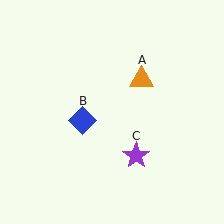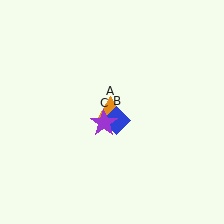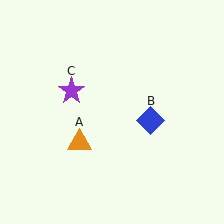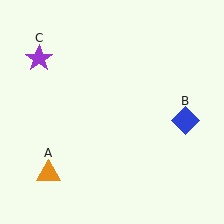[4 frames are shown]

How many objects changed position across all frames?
3 objects changed position: orange triangle (object A), blue diamond (object B), purple star (object C).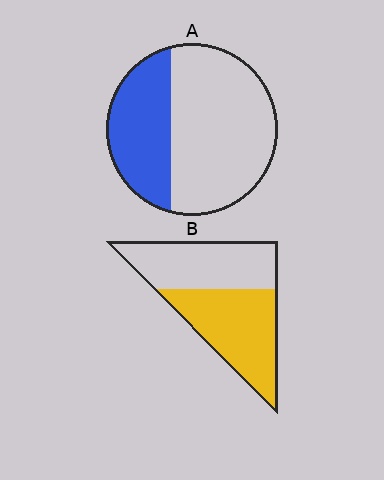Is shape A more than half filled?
No.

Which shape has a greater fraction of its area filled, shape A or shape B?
Shape B.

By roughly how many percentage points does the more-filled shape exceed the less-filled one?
By roughly 20 percentage points (B over A).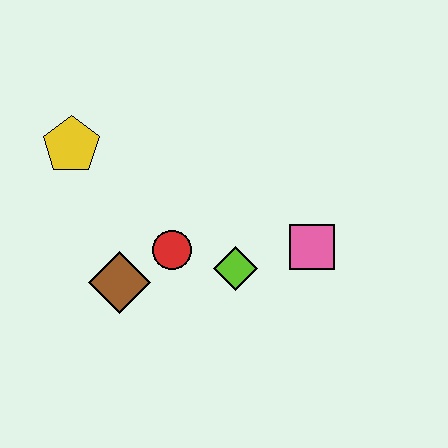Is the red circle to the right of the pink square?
No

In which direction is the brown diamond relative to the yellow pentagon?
The brown diamond is below the yellow pentagon.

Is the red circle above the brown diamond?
Yes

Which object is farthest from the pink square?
The yellow pentagon is farthest from the pink square.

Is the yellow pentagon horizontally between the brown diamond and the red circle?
No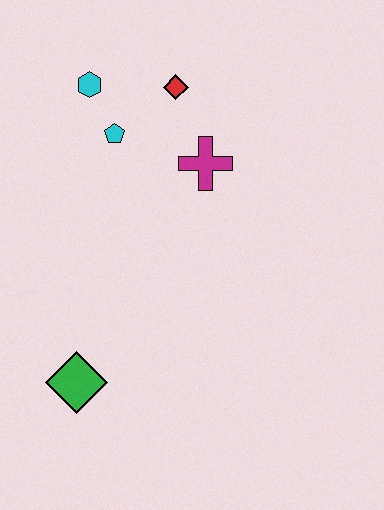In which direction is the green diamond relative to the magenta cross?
The green diamond is below the magenta cross.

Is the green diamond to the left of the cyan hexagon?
Yes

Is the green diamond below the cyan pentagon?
Yes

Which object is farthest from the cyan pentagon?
The green diamond is farthest from the cyan pentagon.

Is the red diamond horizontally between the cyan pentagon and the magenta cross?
Yes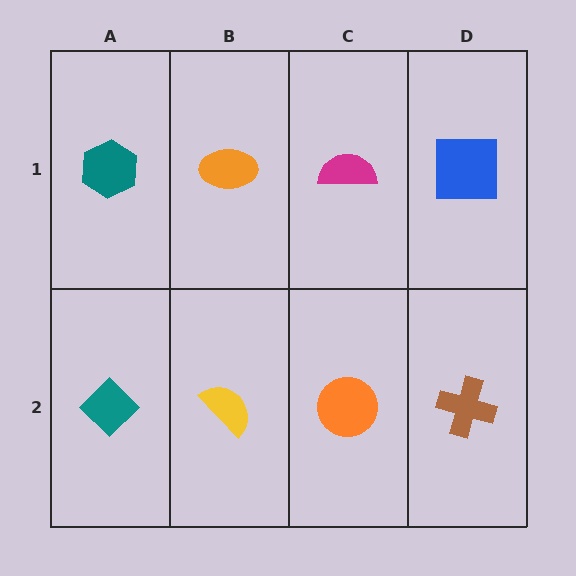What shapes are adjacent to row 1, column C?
An orange circle (row 2, column C), an orange ellipse (row 1, column B), a blue square (row 1, column D).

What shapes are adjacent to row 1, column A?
A teal diamond (row 2, column A), an orange ellipse (row 1, column B).